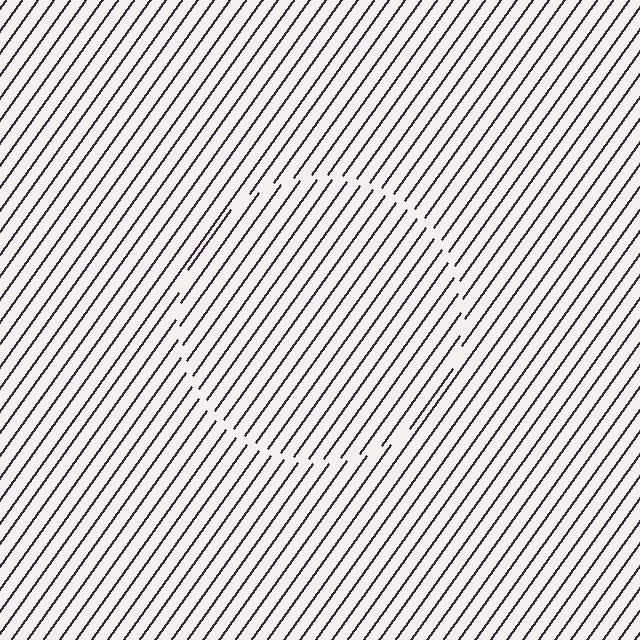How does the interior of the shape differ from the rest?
The interior of the shape contains the same grating, shifted by half a period — the contour is defined by the phase discontinuity where line-ends from the inner and outer gratings abut.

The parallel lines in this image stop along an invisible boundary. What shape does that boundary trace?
An illusory circle. The interior of the shape contains the same grating, shifted by half a period — the contour is defined by the phase discontinuity where line-ends from the inner and outer gratings abut.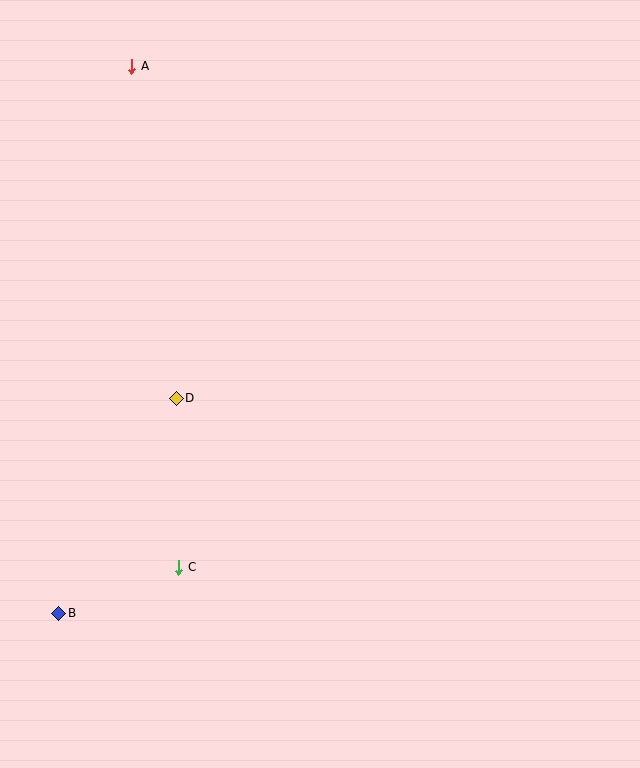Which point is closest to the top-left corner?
Point A is closest to the top-left corner.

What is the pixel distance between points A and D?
The distance between A and D is 335 pixels.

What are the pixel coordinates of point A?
Point A is at (132, 66).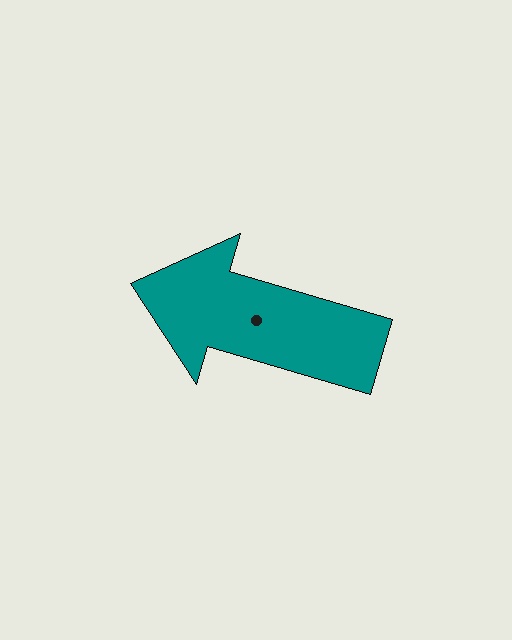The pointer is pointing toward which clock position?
Roughly 10 o'clock.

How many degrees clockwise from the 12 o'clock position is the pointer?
Approximately 286 degrees.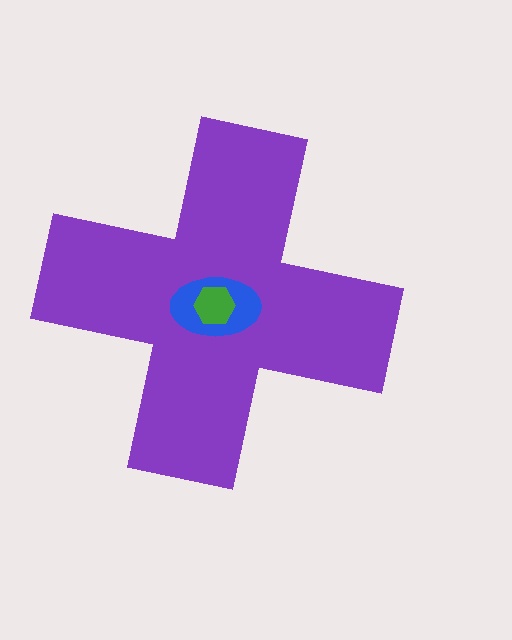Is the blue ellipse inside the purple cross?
Yes.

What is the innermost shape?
The green hexagon.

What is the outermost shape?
The purple cross.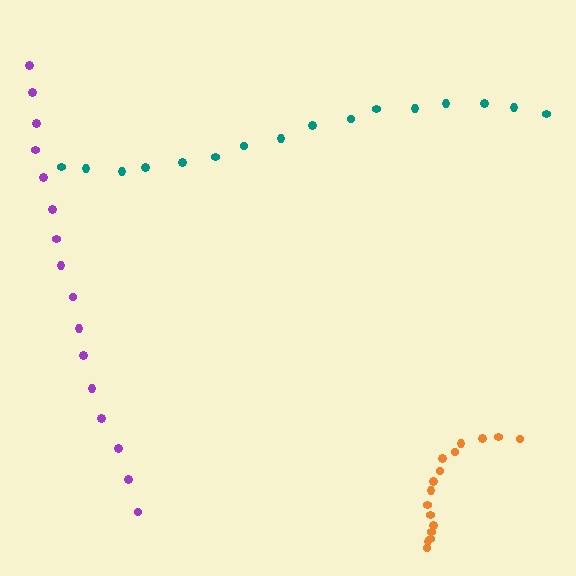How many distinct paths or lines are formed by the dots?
There are 3 distinct paths.